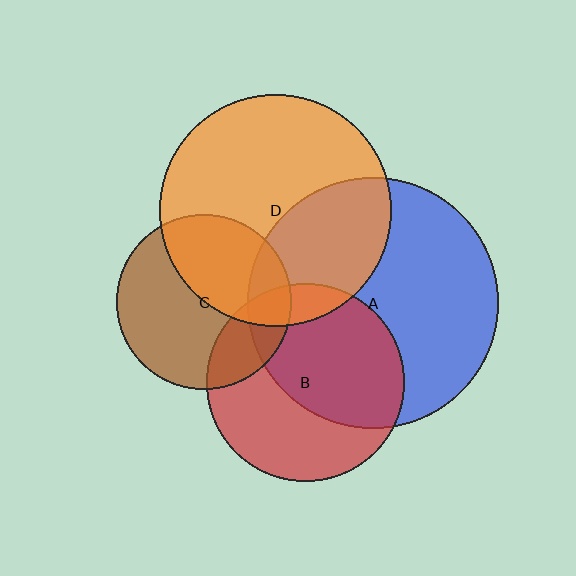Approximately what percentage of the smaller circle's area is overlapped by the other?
Approximately 20%.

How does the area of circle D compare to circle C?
Approximately 1.8 times.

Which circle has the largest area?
Circle A (blue).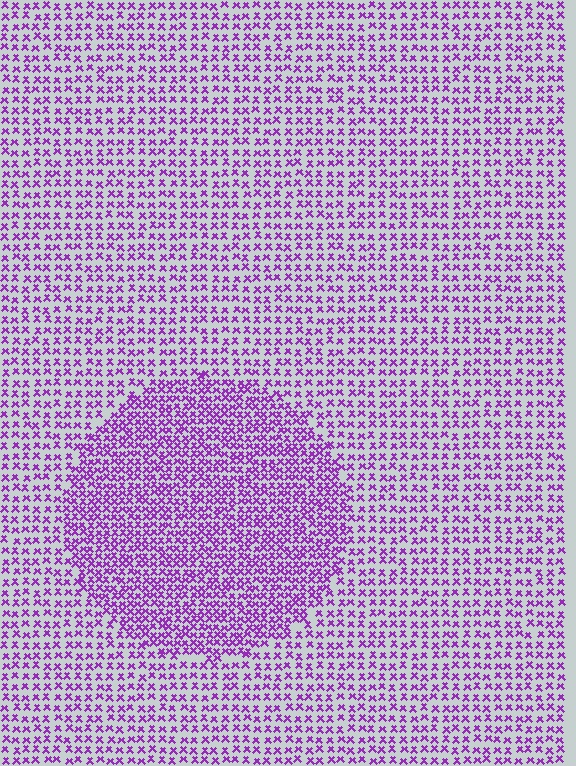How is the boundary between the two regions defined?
The boundary is defined by a change in element density (approximately 1.8x ratio). All elements are the same color, size, and shape.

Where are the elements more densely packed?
The elements are more densely packed inside the circle boundary.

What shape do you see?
I see a circle.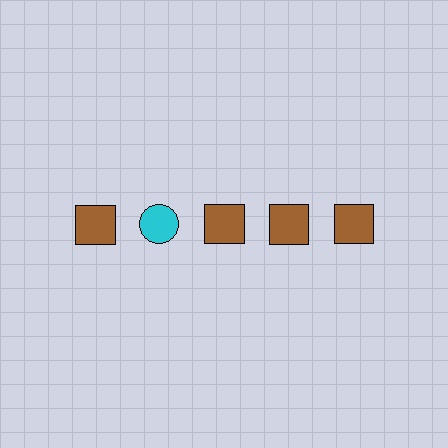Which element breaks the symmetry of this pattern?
The cyan circle in the top row, second from left column breaks the symmetry. All other shapes are brown squares.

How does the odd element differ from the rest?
It differs in both color (cyan instead of brown) and shape (circle instead of square).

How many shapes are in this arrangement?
There are 5 shapes arranged in a grid pattern.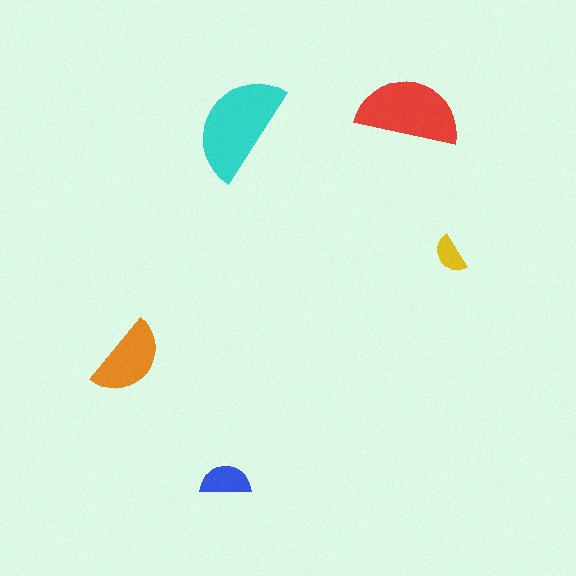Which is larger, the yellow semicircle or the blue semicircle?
The blue one.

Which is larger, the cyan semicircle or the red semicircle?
The cyan one.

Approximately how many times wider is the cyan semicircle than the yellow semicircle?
About 3 times wider.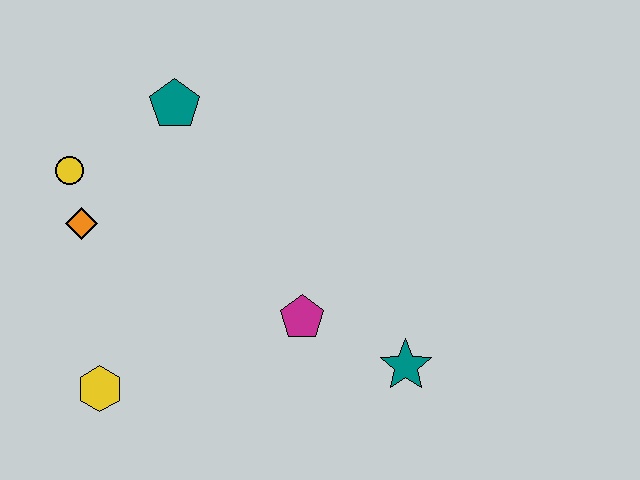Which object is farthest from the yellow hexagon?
The teal star is farthest from the yellow hexagon.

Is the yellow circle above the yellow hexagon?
Yes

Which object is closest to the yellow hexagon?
The orange diamond is closest to the yellow hexagon.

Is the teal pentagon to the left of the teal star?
Yes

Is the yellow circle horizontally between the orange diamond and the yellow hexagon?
No